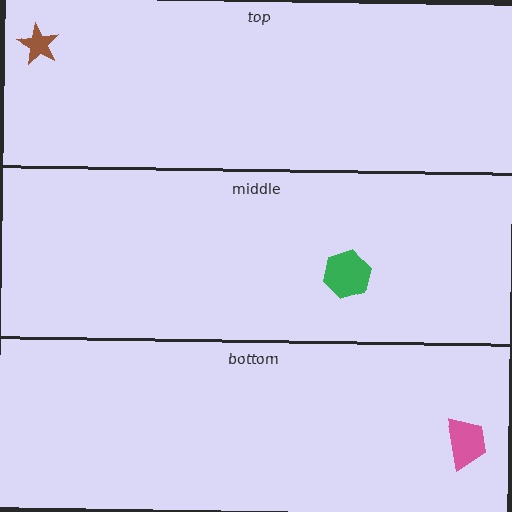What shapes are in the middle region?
The green hexagon.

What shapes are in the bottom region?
The pink trapezoid.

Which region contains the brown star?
The top region.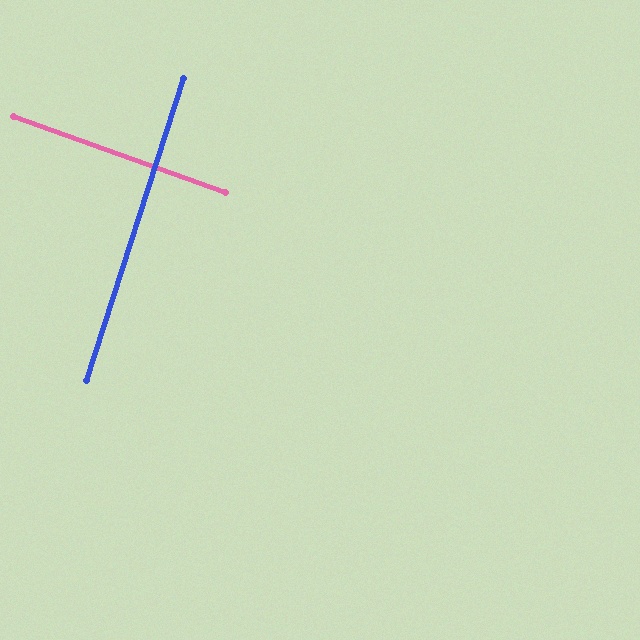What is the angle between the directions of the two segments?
Approximately 88 degrees.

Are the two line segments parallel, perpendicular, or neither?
Perpendicular — they meet at approximately 88°.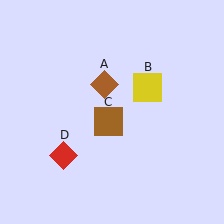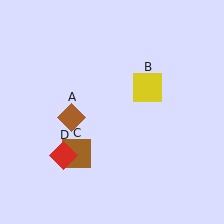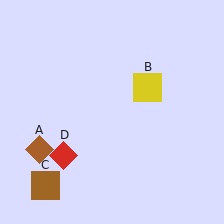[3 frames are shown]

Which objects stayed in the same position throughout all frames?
Yellow square (object B) and red diamond (object D) remained stationary.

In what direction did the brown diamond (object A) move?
The brown diamond (object A) moved down and to the left.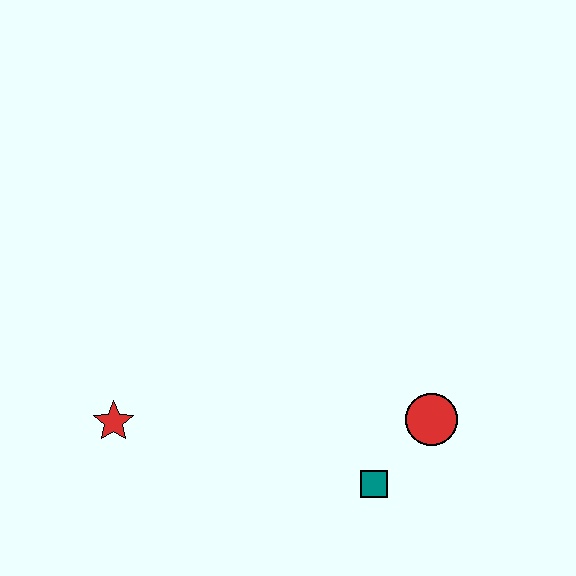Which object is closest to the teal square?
The red circle is closest to the teal square.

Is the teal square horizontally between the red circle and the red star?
Yes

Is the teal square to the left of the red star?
No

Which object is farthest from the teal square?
The red star is farthest from the teal square.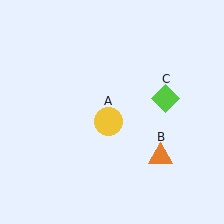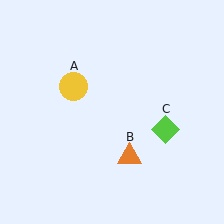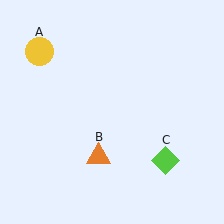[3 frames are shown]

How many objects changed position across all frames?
3 objects changed position: yellow circle (object A), orange triangle (object B), lime diamond (object C).